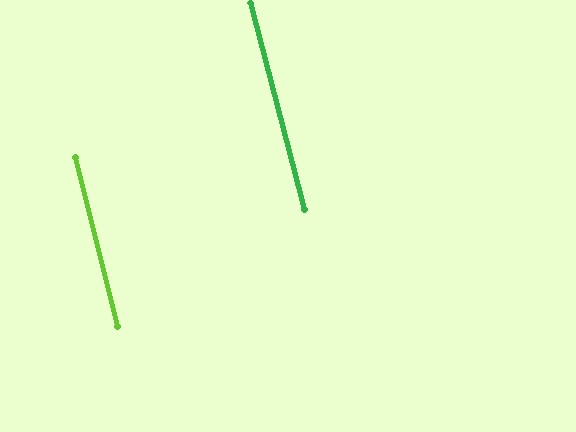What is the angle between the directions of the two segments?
Approximately 1 degree.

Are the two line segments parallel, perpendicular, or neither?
Parallel — their directions differ by only 0.6°.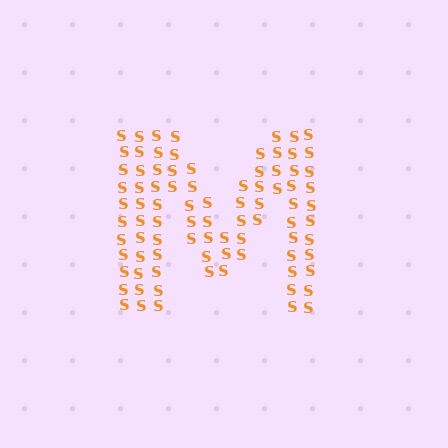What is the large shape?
The large shape is the letter M.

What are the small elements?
The small elements are letter S's.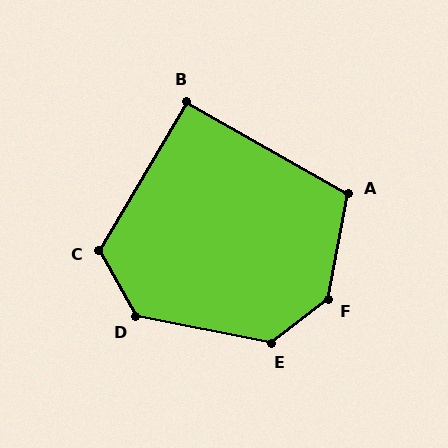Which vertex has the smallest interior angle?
B, at approximately 91 degrees.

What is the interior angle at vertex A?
Approximately 109 degrees (obtuse).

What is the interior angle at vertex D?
Approximately 130 degrees (obtuse).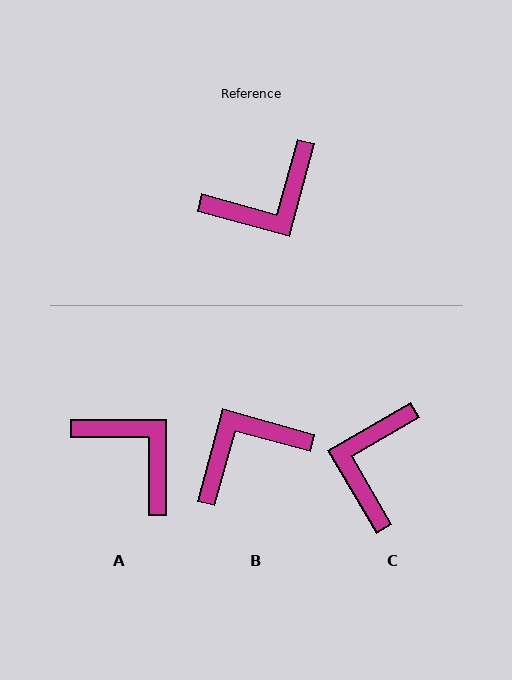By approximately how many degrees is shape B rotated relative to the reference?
Approximately 180 degrees counter-clockwise.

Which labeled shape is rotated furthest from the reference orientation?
B, about 180 degrees away.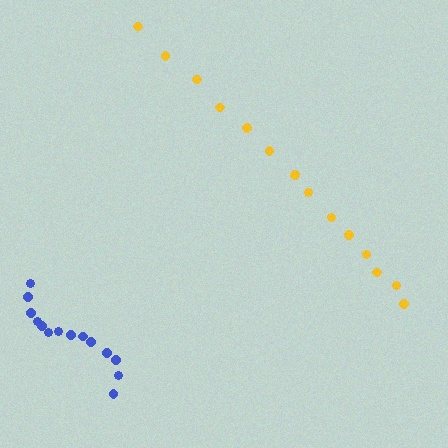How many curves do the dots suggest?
There are 2 distinct paths.